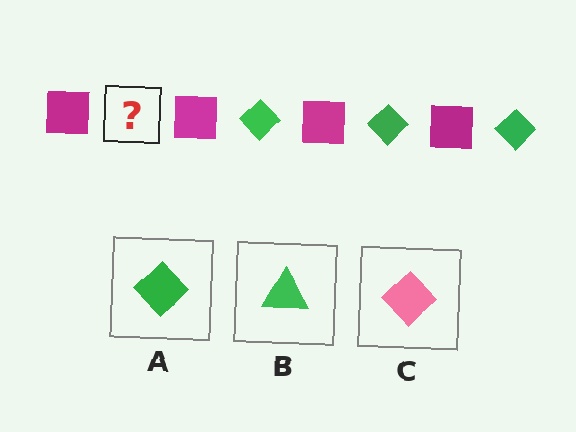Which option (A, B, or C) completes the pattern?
A.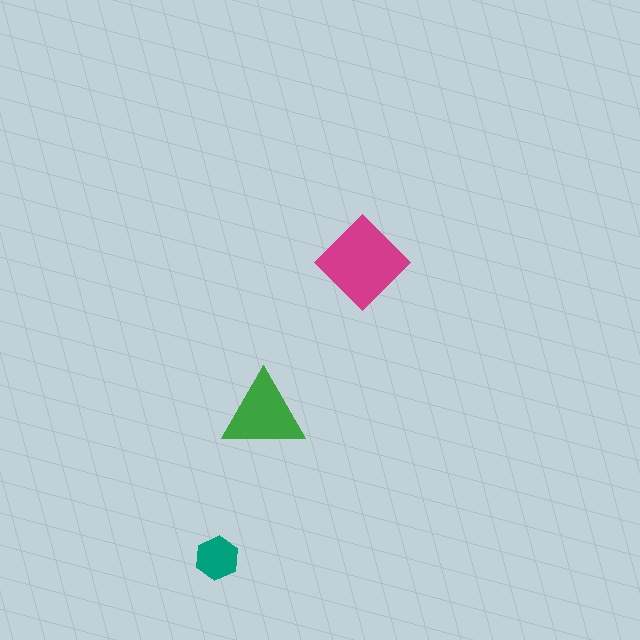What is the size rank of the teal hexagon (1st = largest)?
3rd.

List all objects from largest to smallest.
The magenta diamond, the green triangle, the teal hexagon.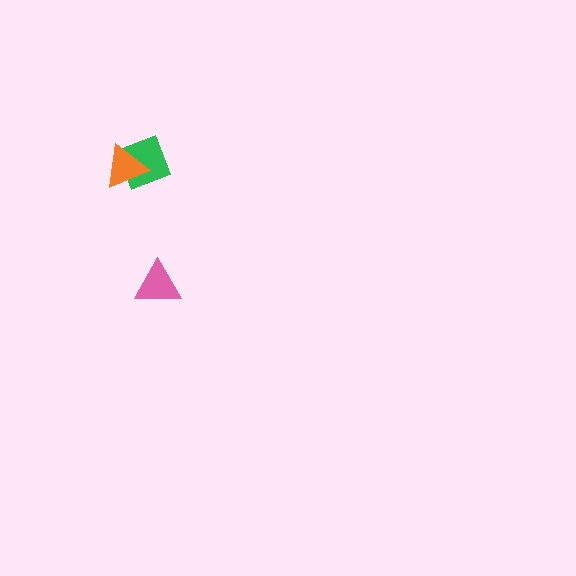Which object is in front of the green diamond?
The orange triangle is in front of the green diamond.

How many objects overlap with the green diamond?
1 object overlaps with the green diamond.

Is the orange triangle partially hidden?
No, no other shape covers it.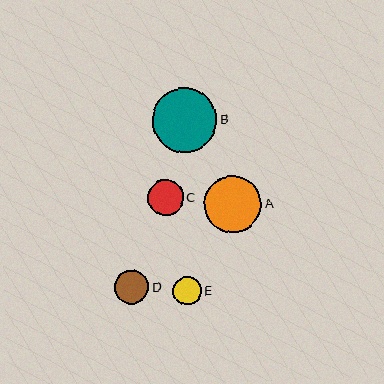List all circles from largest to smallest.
From largest to smallest: B, A, C, D, E.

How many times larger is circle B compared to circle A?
Circle B is approximately 1.1 times the size of circle A.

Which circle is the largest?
Circle B is the largest with a size of approximately 64 pixels.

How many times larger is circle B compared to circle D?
Circle B is approximately 1.9 times the size of circle D.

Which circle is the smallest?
Circle E is the smallest with a size of approximately 29 pixels.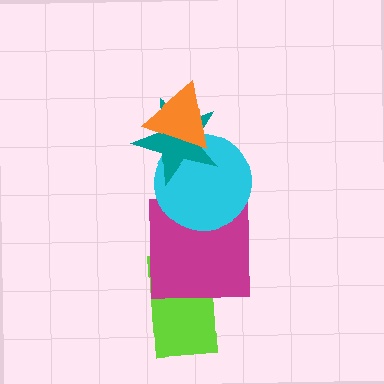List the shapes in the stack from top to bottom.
From top to bottom: the orange triangle, the teal star, the cyan circle, the magenta square, the lime rectangle.